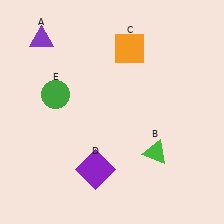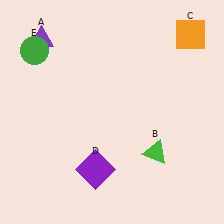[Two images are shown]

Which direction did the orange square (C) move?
The orange square (C) moved right.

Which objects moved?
The objects that moved are: the orange square (C), the green circle (E).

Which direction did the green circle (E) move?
The green circle (E) moved up.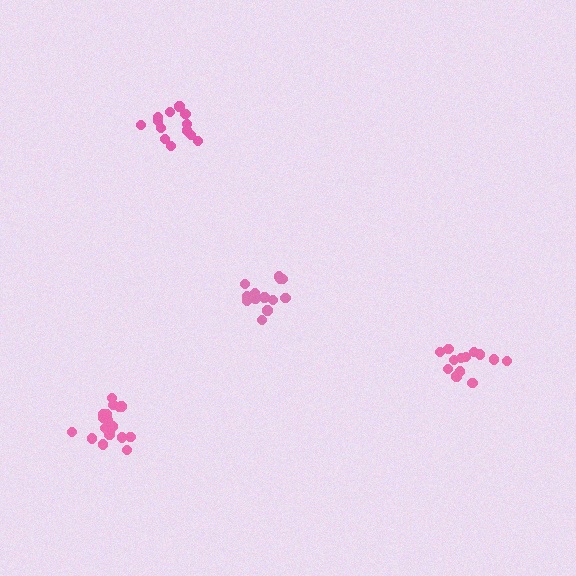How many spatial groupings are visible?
There are 4 spatial groupings.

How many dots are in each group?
Group 1: 13 dots, Group 2: 13 dots, Group 3: 13 dots, Group 4: 18 dots (57 total).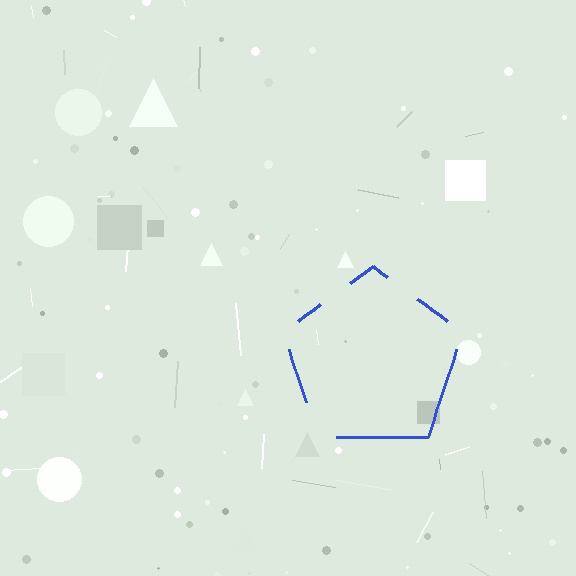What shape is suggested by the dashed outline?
The dashed outline suggests a pentagon.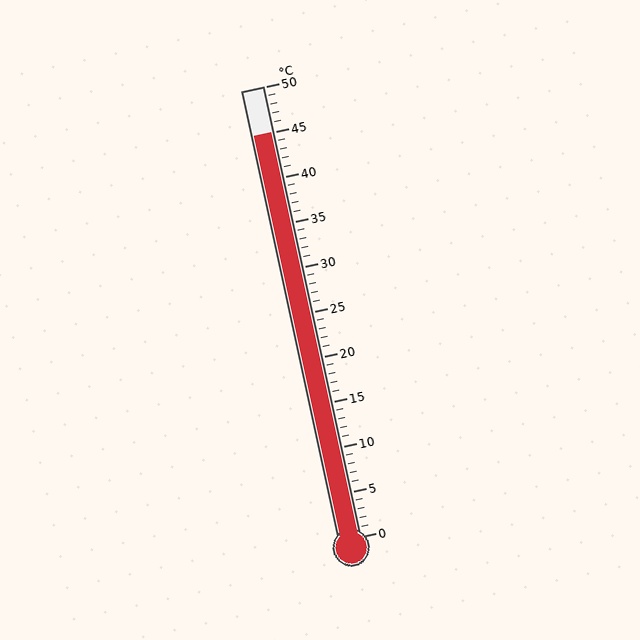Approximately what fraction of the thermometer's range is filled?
The thermometer is filled to approximately 90% of its range.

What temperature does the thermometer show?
The thermometer shows approximately 45°C.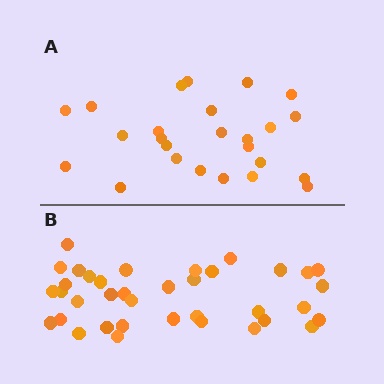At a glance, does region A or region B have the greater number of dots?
Region B (the bottom region) has more dots.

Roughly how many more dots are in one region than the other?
Region B has roughly 12 or so more dots than region A.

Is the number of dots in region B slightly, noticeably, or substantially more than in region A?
Region B has substantially more. The ratio is roughly 1.5 to 1.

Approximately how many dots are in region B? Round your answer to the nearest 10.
About 40 dots. (The exact count is 37, which rounds to 40.)